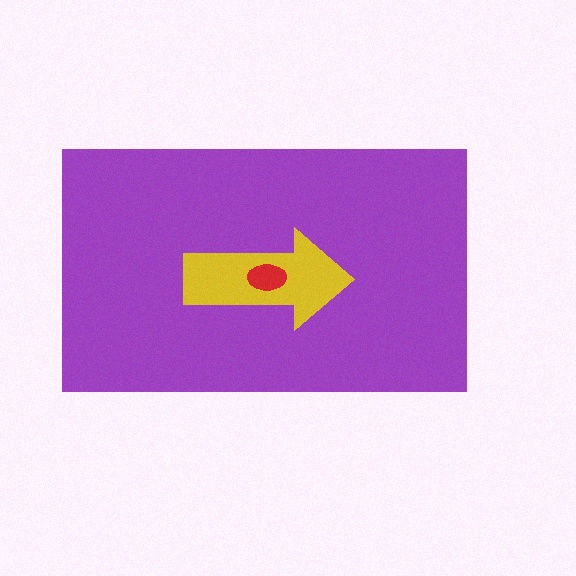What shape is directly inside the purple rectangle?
The yellow arrow.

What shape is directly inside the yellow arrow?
The red ellipse.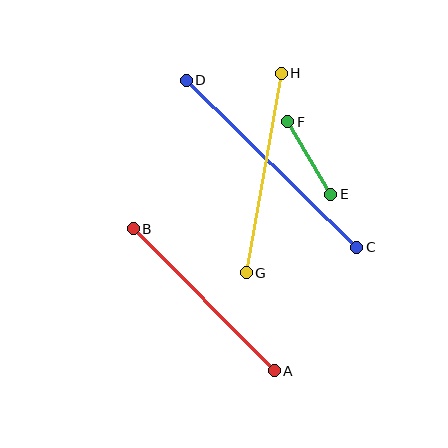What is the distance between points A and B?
The distance is approximately 200 pixels.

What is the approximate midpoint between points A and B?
The midpoint is at approximately (204, 300) pixels.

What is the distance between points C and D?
The distance is approximately 238 pixels.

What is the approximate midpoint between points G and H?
The midpoint is at approximately (264, 173) pixels.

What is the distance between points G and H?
The distance is approximately 203 pixels.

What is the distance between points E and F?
The distance is approximately 84 pixels.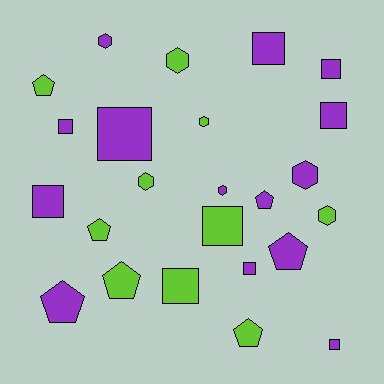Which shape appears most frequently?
Square, with 10 objects.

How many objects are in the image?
There are 24 objects.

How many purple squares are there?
There are 8 purple squares.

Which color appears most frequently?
Purple, with 14 objects.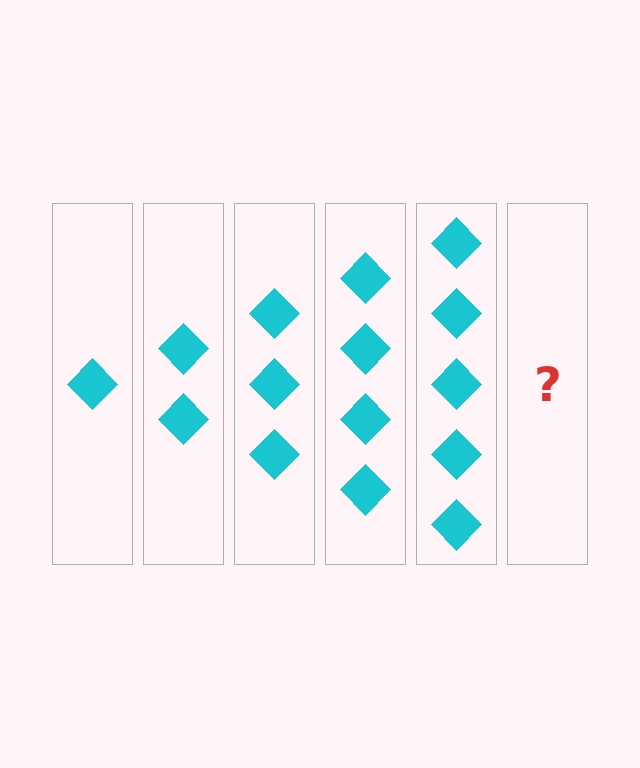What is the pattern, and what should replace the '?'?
The pattern is that each step adds one more diamond. The '?' should be 6 diamonds.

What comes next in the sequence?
The next element should be 6 diamonds.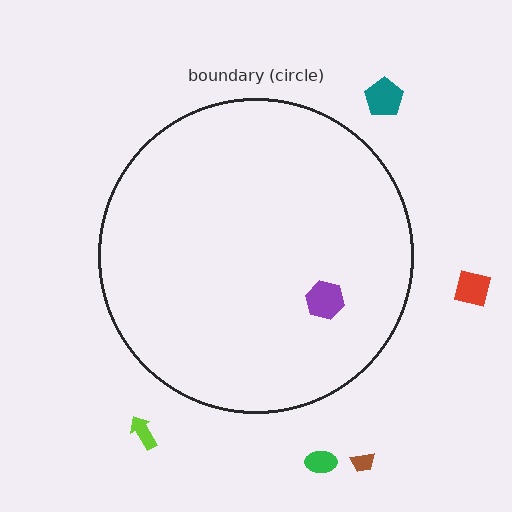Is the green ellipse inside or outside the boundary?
Outside.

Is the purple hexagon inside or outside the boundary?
Inside.